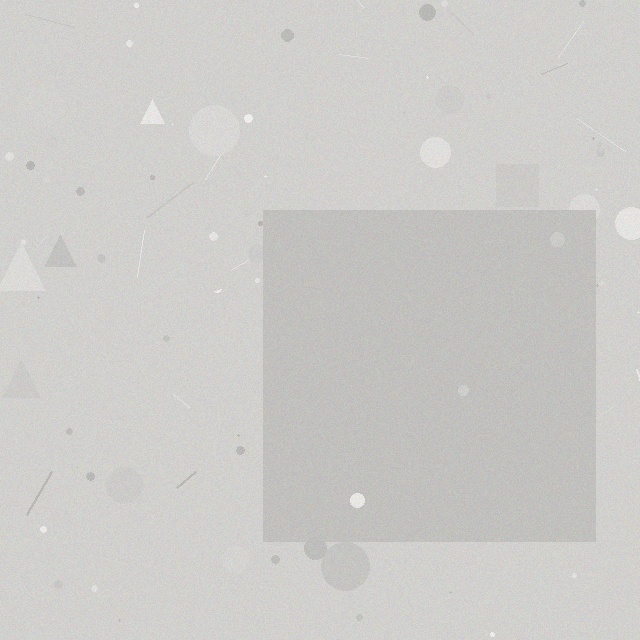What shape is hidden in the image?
A square is hidden in the image.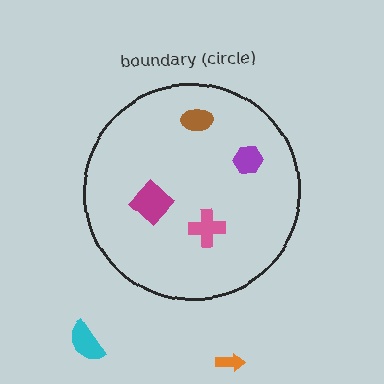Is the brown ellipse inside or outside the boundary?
Inside.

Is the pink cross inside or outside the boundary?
Inside.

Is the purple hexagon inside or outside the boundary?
Inside.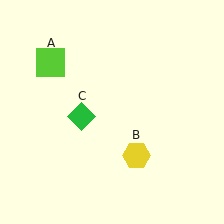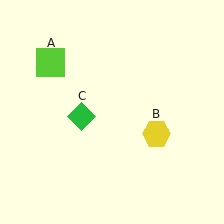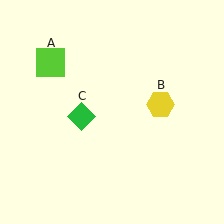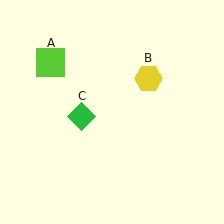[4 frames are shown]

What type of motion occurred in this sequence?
The yellow hexagon (object B) rotated counterclockwise around the center of the scene.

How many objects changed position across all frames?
1 object changed position: yellow hexagon (object B).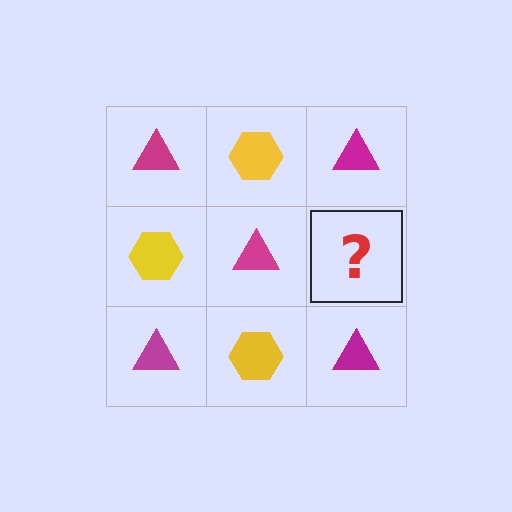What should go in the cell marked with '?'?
The missing cell should contain a yellow hexagon.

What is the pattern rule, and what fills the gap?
The rule is that it alternates magenta triangle and yellow hexagon in a checkerboard pattern. The gap should be filled with a yellow hexagon.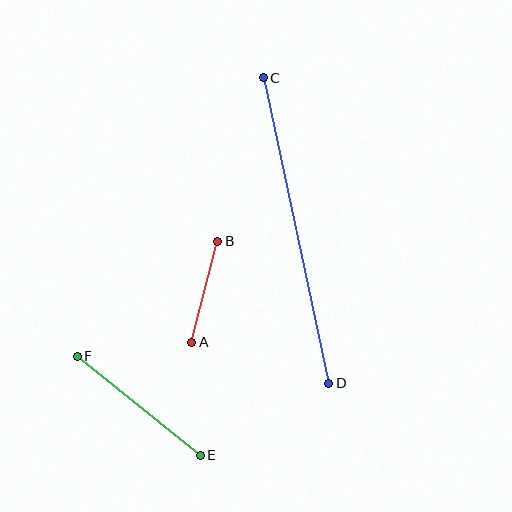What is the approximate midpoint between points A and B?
The midpoint is at approximately (205, 292) pixels.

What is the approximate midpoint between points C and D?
The midpoint is at approximately (296, 230) pixels.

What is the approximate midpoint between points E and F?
The midpoint is at approximately (139, 406) pixels.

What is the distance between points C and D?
The distance is approximately 312 pixels.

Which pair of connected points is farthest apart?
Points C and D are farthest apart.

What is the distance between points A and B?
The distance is approximately 104 pixels.